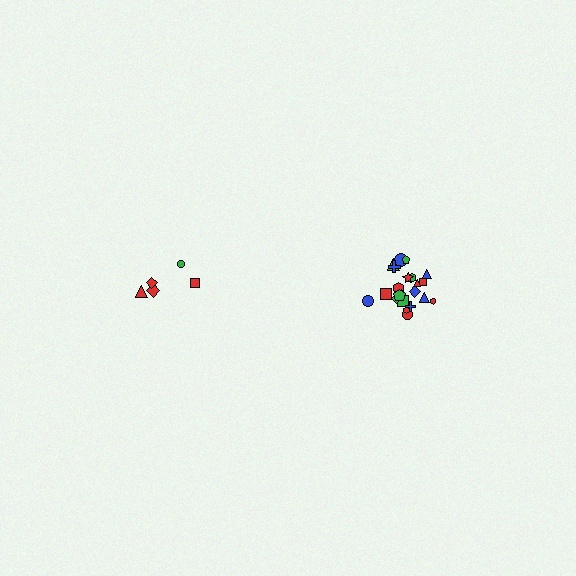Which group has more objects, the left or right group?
The right group.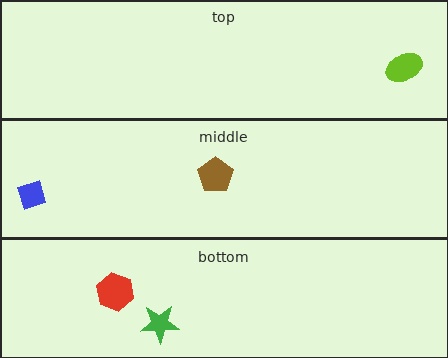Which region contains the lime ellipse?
The top region.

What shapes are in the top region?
The lime ellipse.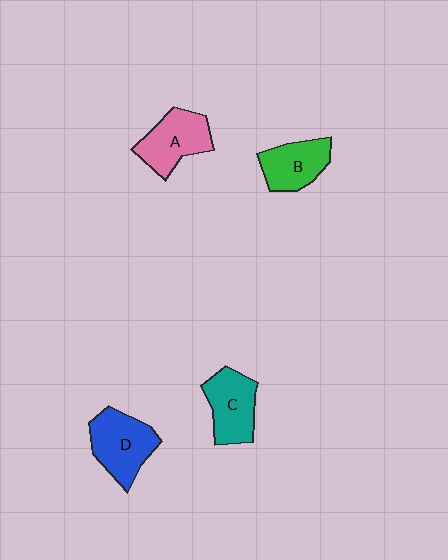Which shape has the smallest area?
Shape B (green).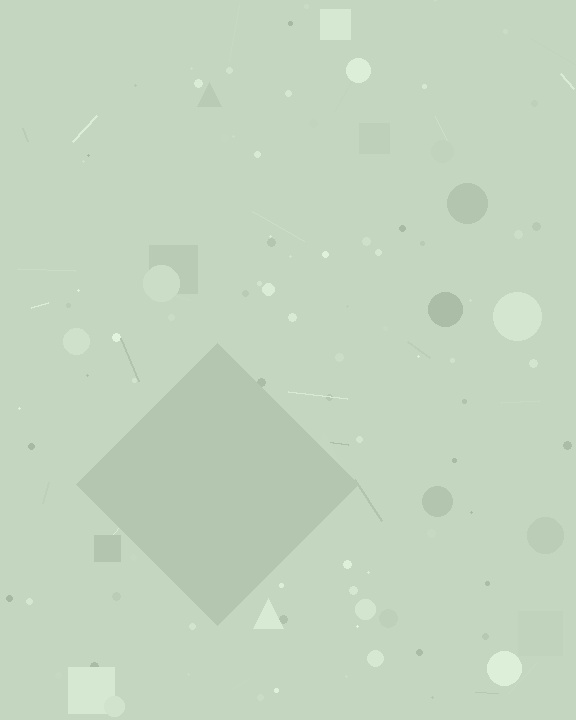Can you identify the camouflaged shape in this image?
The camouflaged shape is a diamond.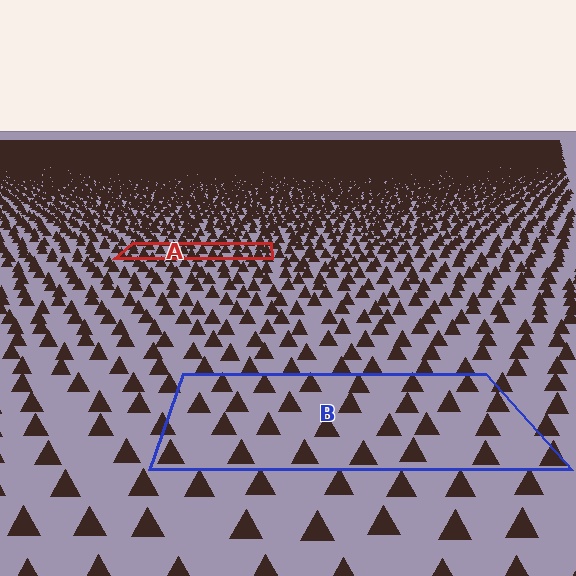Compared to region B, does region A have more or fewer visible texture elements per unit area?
Region A has more texture elements per unit area — they are packed more densely because it is farther away.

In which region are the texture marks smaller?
The texture marks are smaller in region A, because it is farther away.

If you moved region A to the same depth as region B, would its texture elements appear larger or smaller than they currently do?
They would appear larger. At a closer depth, the same texture elements are projected at a bigger on-screen size.